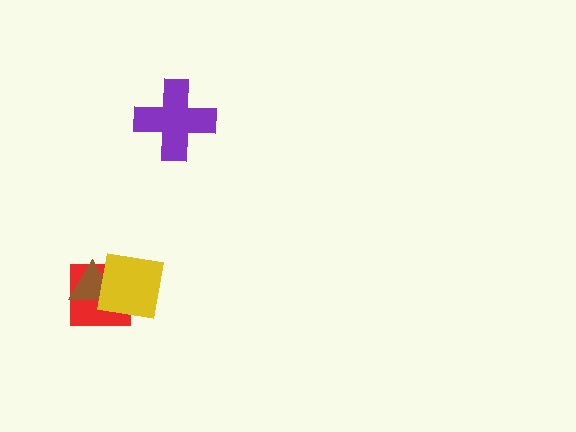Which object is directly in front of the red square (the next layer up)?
The brown triangle is directly in front of the red square.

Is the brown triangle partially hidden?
Yes, it is partially covered by another shape.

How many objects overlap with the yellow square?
2 objects overlap with the yellow square.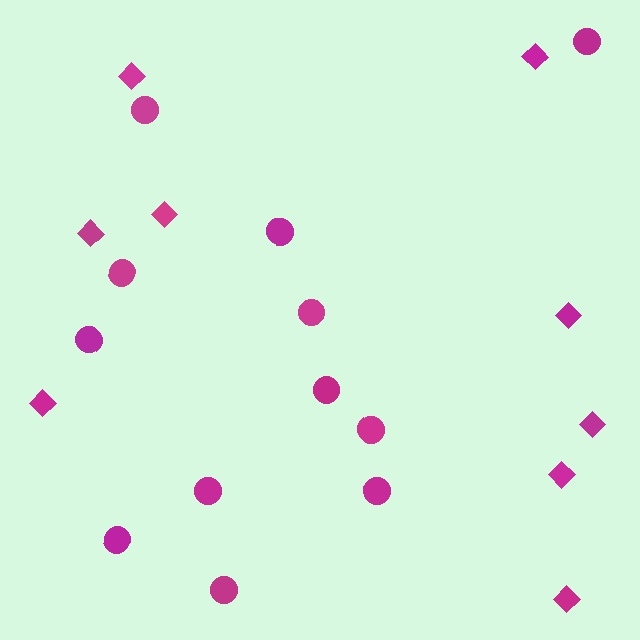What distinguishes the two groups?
There are 2 groups: one group of diamonds (9) and one group of circles (12).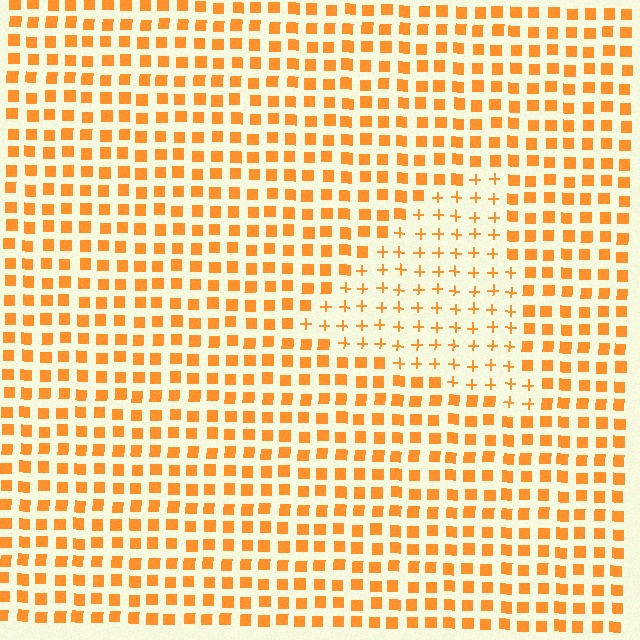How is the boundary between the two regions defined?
The boundary is defined by a change in element shape: plus signs inside vs. squares outside. All elements share the same color and spacing.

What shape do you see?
I see a triangle.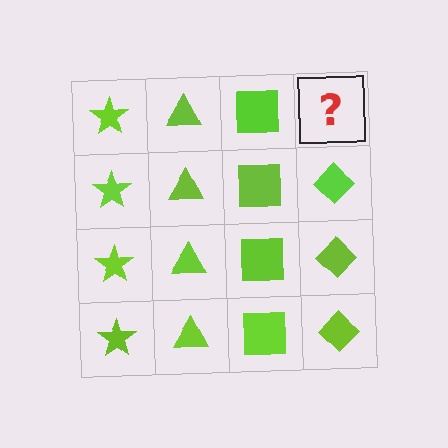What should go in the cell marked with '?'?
The missing cell should contain a lime diamond.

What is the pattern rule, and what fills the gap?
The rule is that each column has a consistent shape. The gap should be filled with a lime diamond.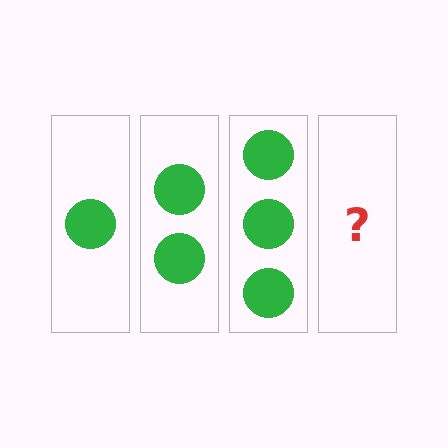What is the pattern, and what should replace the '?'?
The pattern is that each step adds one more circle. The '?' should be 4 circles.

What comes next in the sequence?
The next element should be 4 circles.